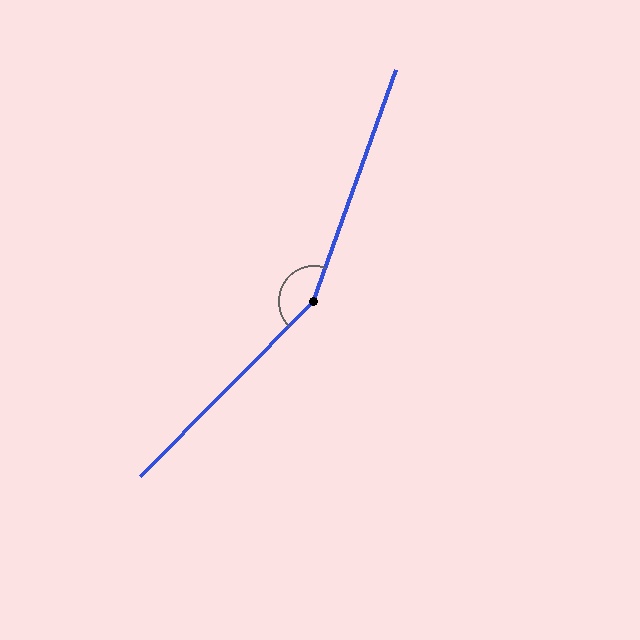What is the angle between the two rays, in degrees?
Approximately 155 degrees.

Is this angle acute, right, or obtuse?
It is obtuse.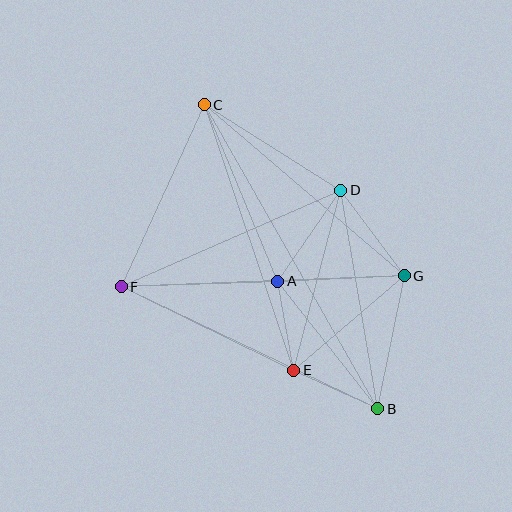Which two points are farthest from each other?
Points B and C are farthest from each other.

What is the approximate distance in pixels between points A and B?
The distance between A and B is approximately 162 pixels.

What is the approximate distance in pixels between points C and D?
The distance between C and D is approximately 161 pixels.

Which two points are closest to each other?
Points A and E are closest to each other.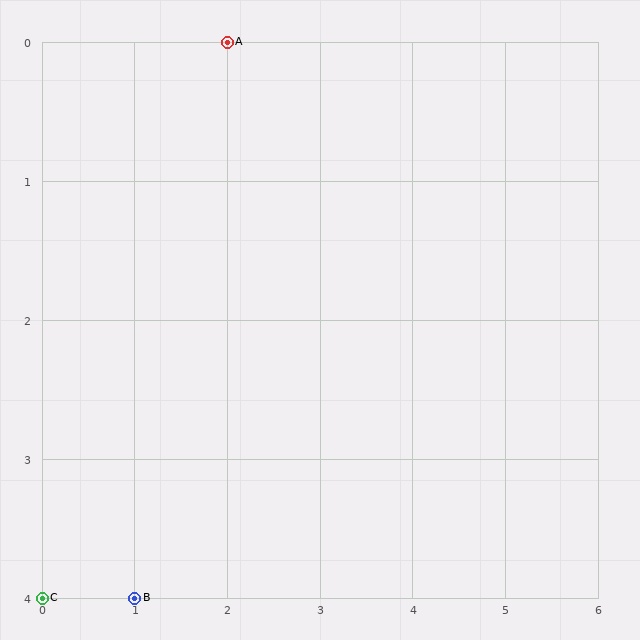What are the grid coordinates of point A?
Point A is at grid coordinates (2, 0).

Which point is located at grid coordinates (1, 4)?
Point B is at (1, 4).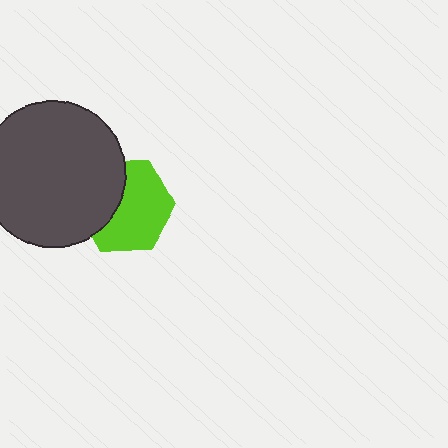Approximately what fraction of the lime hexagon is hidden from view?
Roughly 37% of the lime hexagon is hidden behind the dark gray circle.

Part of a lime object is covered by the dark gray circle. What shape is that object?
It is a hexagon.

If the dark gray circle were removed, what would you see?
You would see the complete lime hexagon.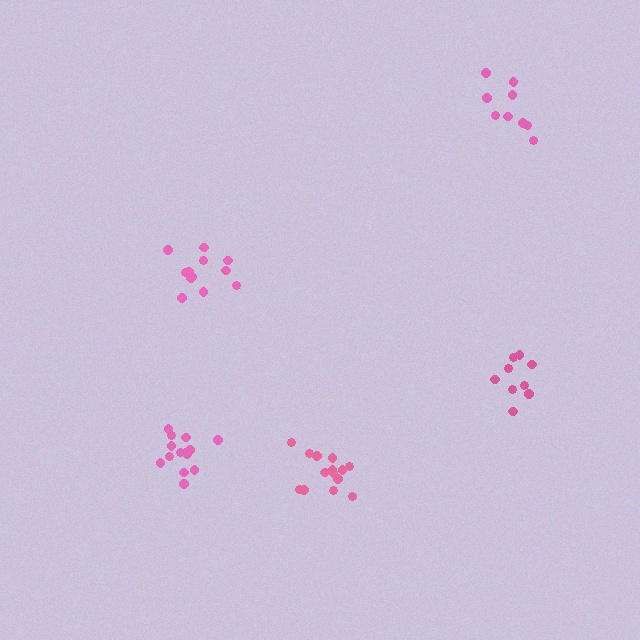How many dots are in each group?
Group 1: 13 dots, Group 2: 9 dots, Group 3: 14 dots, Group 4: 9 dots, Group 5: 14 dots (59 total).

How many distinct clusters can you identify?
There are 5 distinct clusters.